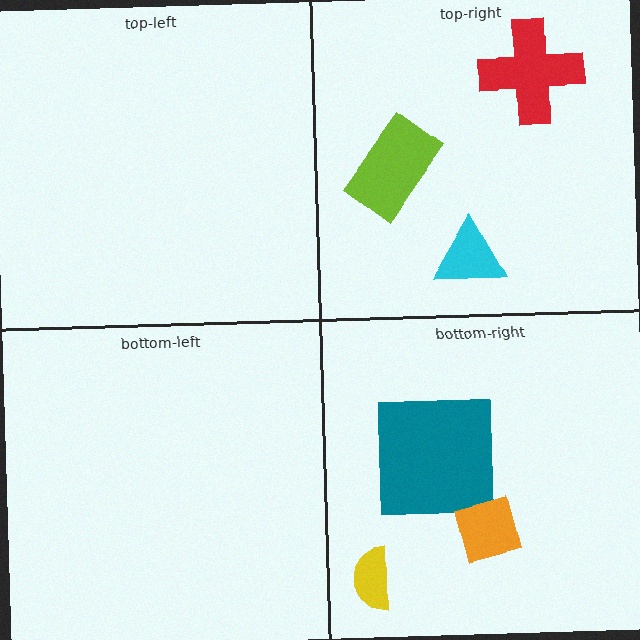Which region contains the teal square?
The bottom-right region.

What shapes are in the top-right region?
The cyan triangle, the red cross, the lime rectangle.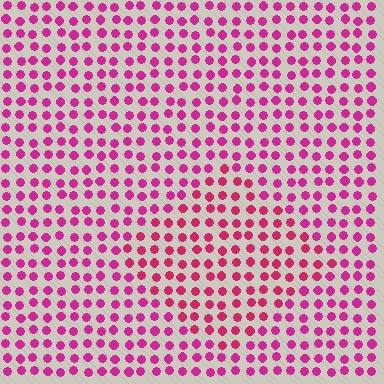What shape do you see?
I see a diamond.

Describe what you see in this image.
The image is filled with small magenta elements in a uniform arrangement. A diamond-shaped region is visible where the elements are tinted to a slightly different hue, forming a subtle color boundary.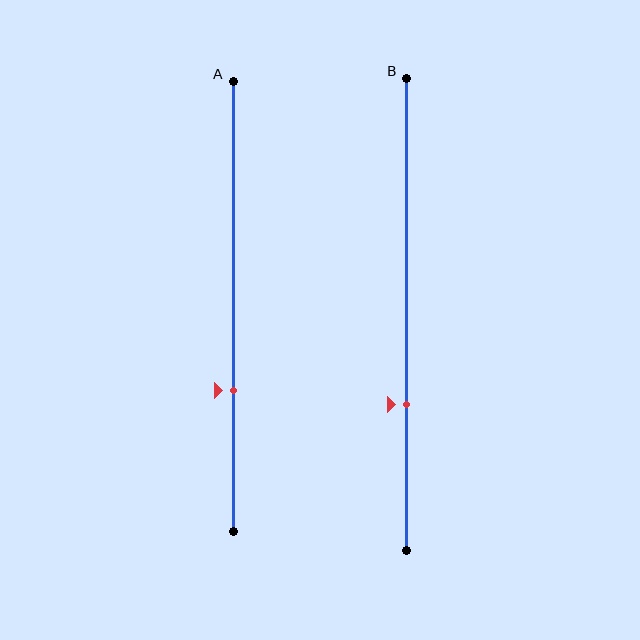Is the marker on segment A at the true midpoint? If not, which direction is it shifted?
No, the marker on segment A is shifted downward by about 19% of the segment length.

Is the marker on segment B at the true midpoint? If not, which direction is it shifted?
No, the marker on segment B is shifted downward by about 19% of the segment length.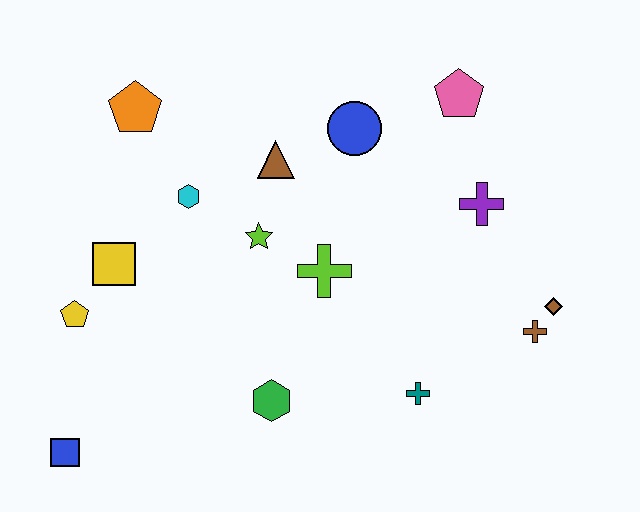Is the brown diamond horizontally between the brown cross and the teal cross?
No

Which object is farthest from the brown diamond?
The blue square is farthest from the brown diamond.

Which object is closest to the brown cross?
The brown diamond is closest to the brown cross.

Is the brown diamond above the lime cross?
No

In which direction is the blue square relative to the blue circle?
The blue square is below the blue circle.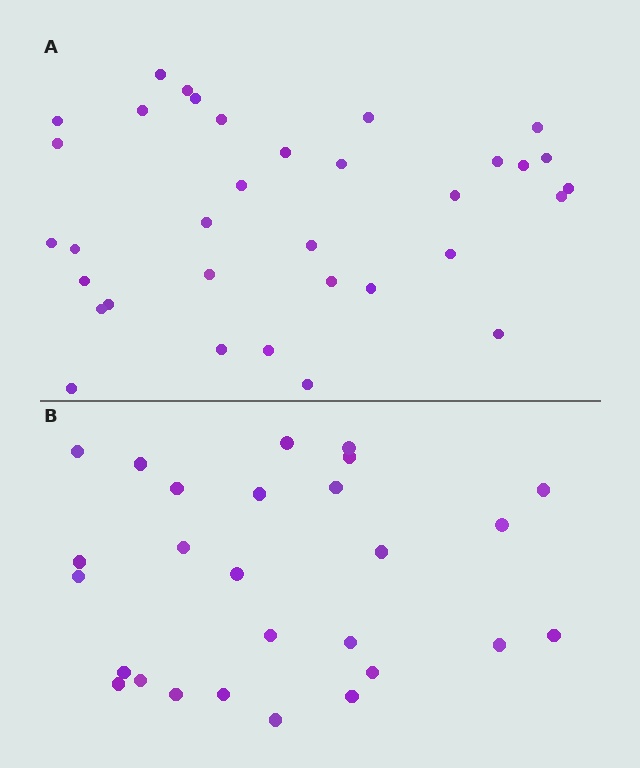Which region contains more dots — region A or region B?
Region A (the top region) has more dots.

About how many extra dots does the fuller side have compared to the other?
Region A has roughly 8 or so more dots than region B.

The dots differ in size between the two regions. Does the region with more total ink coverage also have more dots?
No. Region B has more total ink coverage because its dots are larger, but region A actually contains more individual dots. Total area can be misleading — the number of items is what matters here.